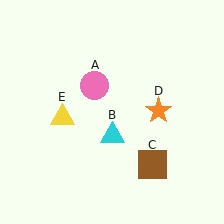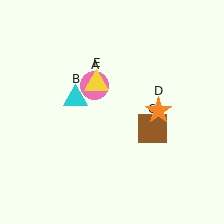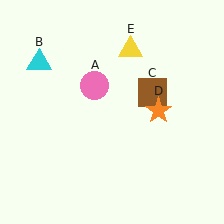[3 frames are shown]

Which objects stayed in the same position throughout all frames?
Pink circle (object A) and orange star (object D) remained stationary.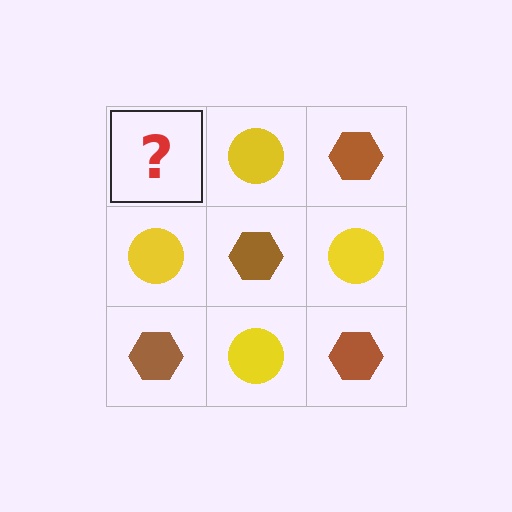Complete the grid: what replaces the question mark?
The question mark should be replaced with a brown hexagon.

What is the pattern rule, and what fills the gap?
The rule is that it alternates brown hexagon and yellow circle in a checkerboard pattern. The gap should be filled with a brown hexagon.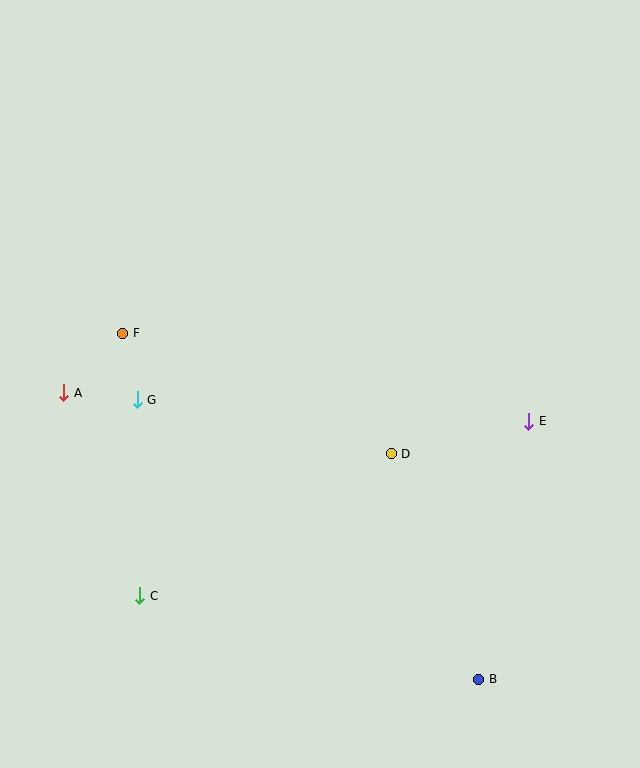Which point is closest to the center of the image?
Point D at (391, 454) is closest to the center.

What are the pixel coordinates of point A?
Point A is at (64, 393).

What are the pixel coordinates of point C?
Point C is at (140, 596).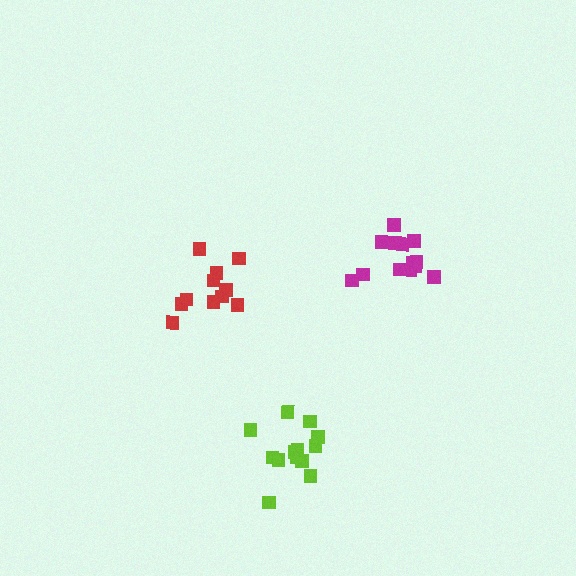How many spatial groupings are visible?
There are 3 spatial groupings.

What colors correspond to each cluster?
The clusters are colored: lime, red, magenta.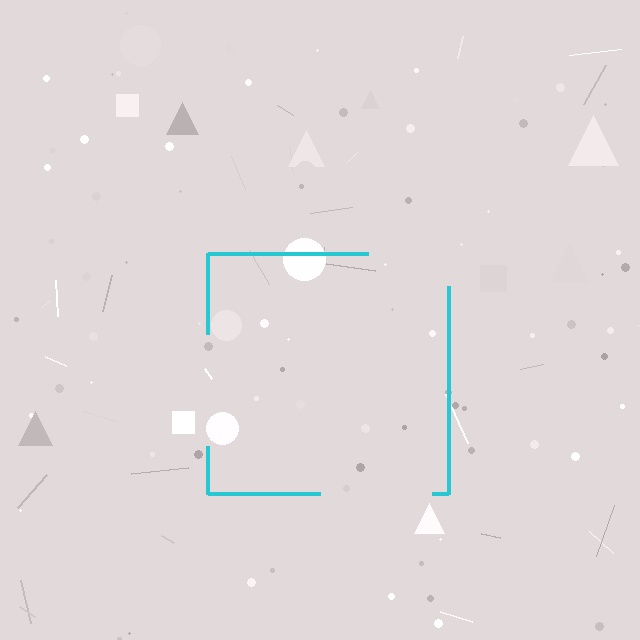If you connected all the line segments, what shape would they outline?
They would outline a square.